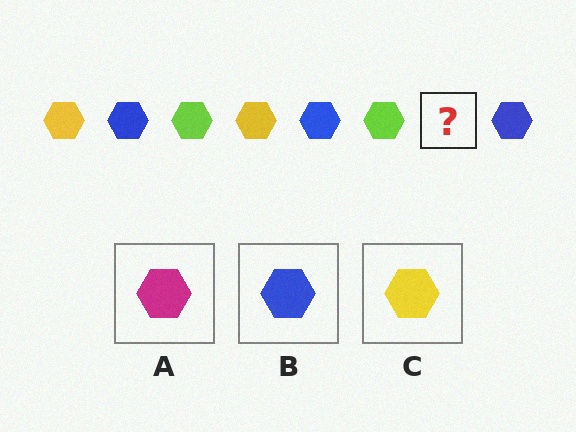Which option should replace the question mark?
Option C.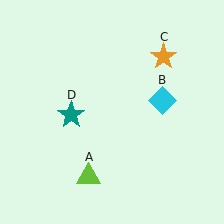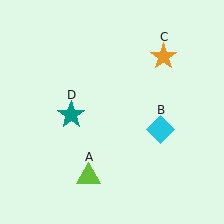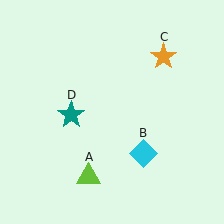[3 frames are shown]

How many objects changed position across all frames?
1 object changed position: cyan diamond (object B).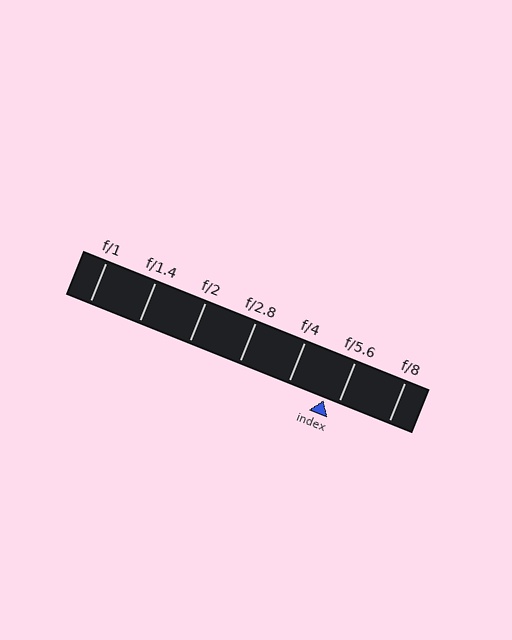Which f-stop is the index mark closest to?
The index mark is closest to f/5.6.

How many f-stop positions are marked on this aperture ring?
There are 7 f-stop positions marked.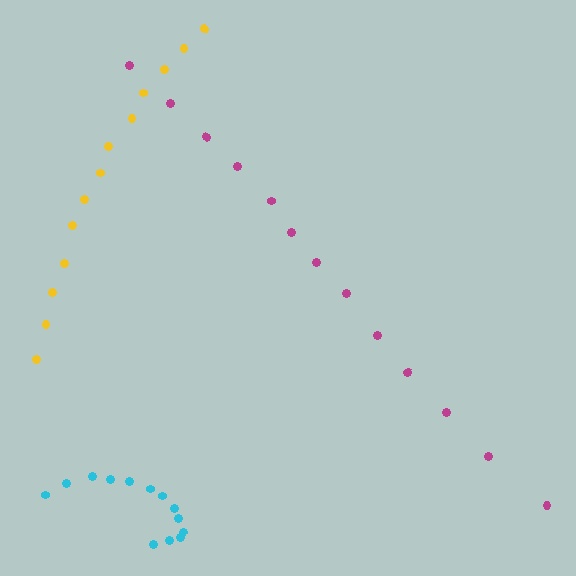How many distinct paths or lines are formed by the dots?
There are 3 distinct paths.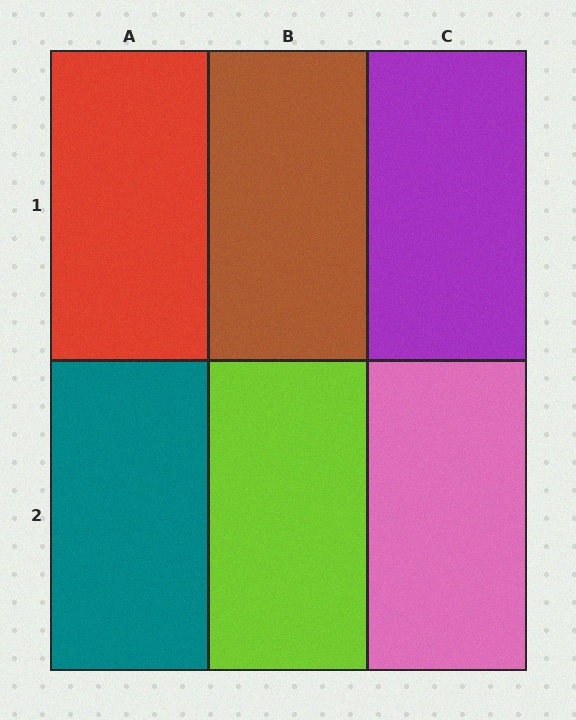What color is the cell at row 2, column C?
Pink.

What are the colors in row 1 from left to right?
Red, brown, purple.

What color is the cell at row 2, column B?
Lime.